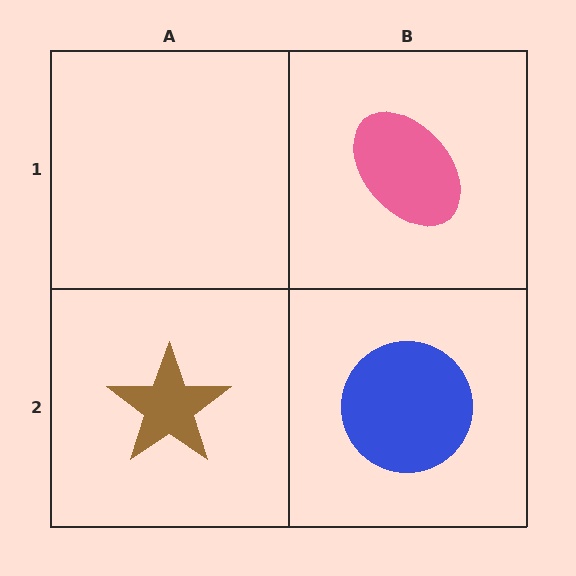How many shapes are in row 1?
1 shape.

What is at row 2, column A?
A brown star.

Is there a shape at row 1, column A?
No, that cell is empty.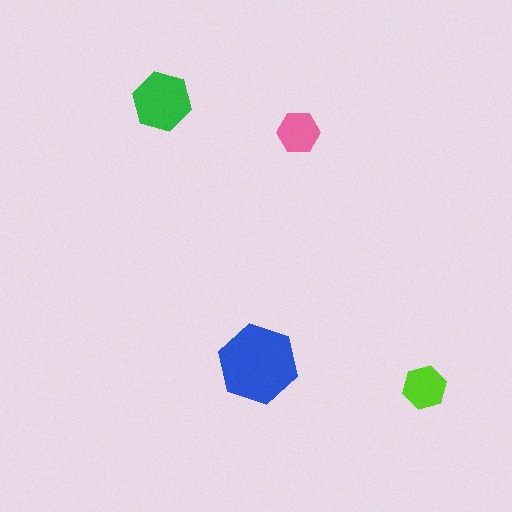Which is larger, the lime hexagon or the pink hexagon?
The lime one.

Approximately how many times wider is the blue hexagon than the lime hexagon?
About 2 times wider.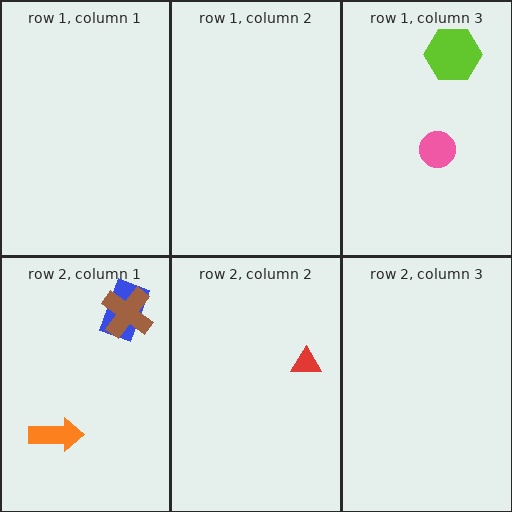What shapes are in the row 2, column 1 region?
The blue rectangle, the orange arrow, the brown cross.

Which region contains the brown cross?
The row 2, column 1 region.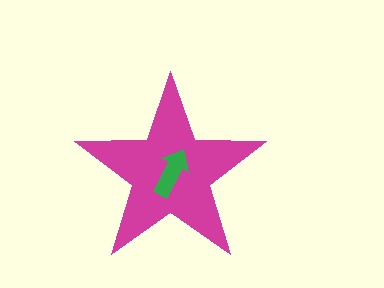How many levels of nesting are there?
2.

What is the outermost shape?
The magenta star.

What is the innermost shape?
The green arrow.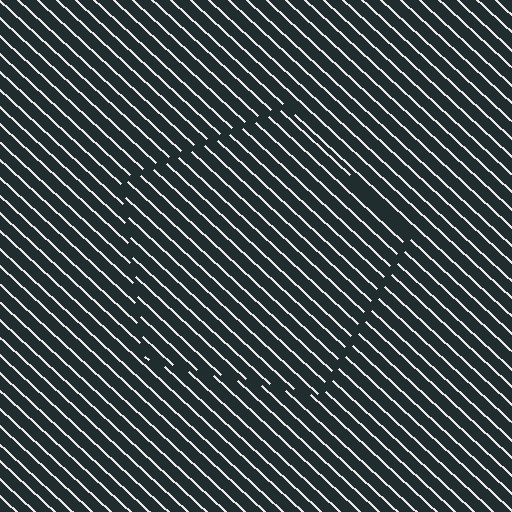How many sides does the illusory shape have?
5 sides — the line-ends trace a pentagon.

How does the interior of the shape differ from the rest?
The interior of the shape contains the same grating, shifted by half a period — the contour is defined by the phase discontinuity where line-ends from the inner and outer gratings abut.